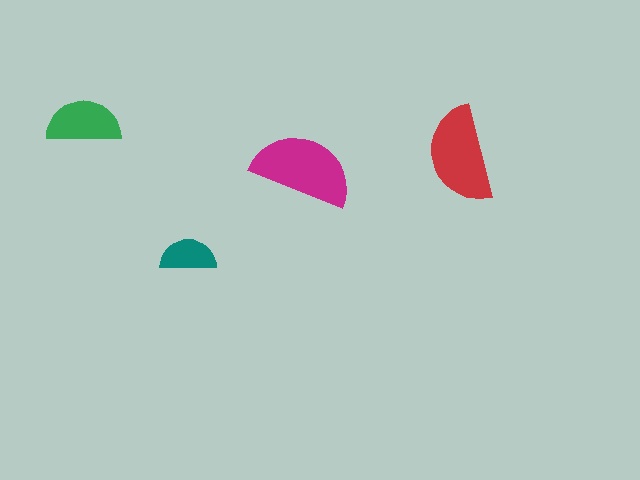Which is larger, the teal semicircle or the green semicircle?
The green one.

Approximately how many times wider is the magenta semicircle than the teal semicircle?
About 2 times wider.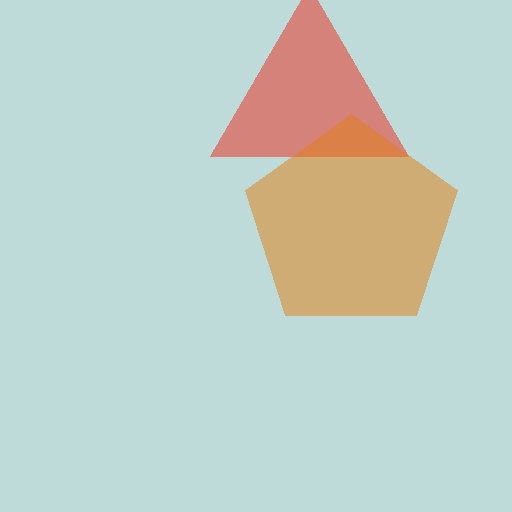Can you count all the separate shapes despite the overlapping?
Yes, there are 2 separate shapes.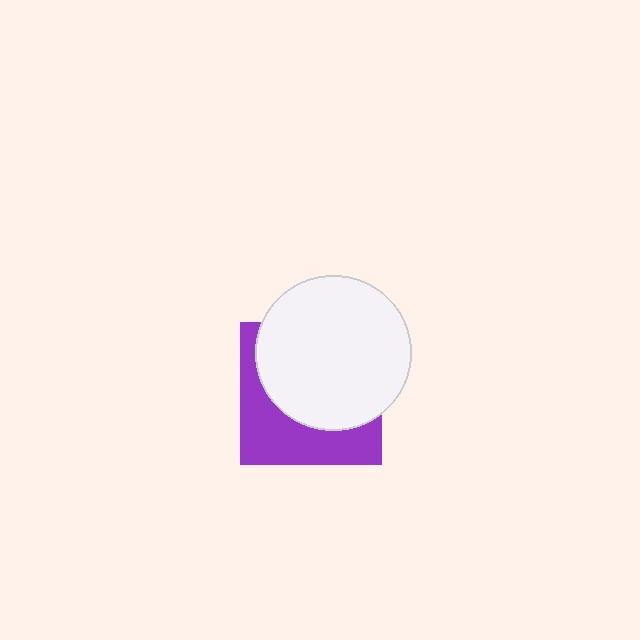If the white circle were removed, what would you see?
You would see the complete purple square.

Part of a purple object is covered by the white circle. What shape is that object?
It is a square.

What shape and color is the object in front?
The object in front is a white circle.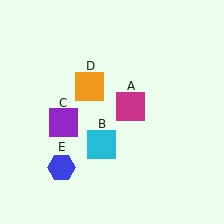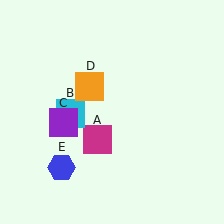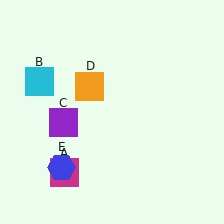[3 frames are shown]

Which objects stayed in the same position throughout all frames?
Purple square (object C) and orange square (object D) and blue hexagon (object E) remained stationary.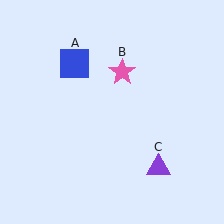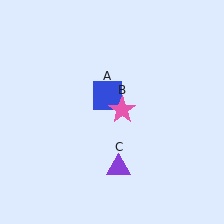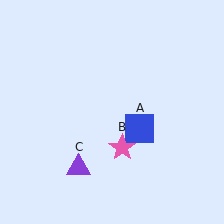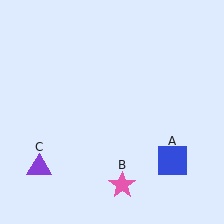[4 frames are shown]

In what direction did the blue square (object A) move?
The blue square (object A) moved down and to the right.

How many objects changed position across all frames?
3 objects changed position: blue square (object A), pink star (object B), purple triangle (object C).